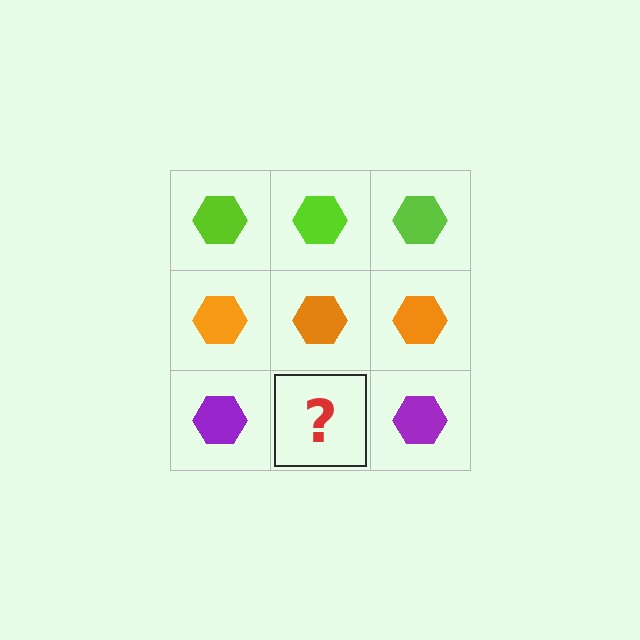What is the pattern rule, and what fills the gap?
The rule is that each row has a consistent color. The gap should be filled with a purple hexagon.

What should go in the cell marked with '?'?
The missing cell should contain a purple hexagon.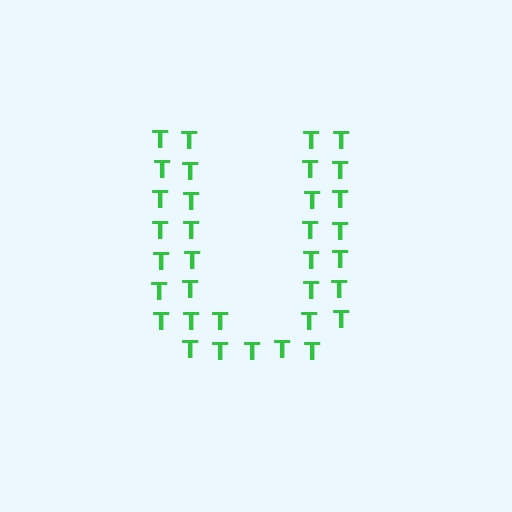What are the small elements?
The small elements are letter T's.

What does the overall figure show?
The overall figure shows the letter U.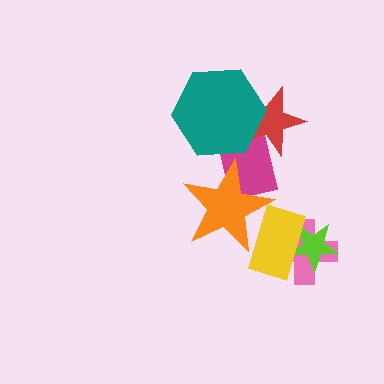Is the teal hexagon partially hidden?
No, no other shape covers it.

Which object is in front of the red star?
The teal hexagon is in front of the red star.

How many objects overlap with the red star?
2 objects overlap with the red star.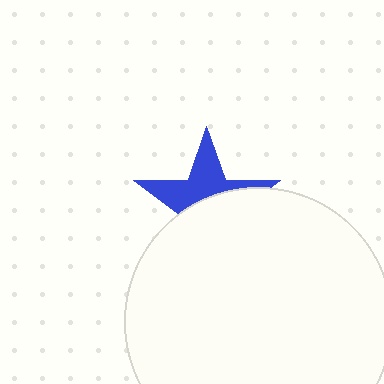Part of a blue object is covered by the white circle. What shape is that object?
It is a star.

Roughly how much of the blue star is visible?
About half of it is visible (roughly 45%).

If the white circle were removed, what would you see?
You would see the complete blue star.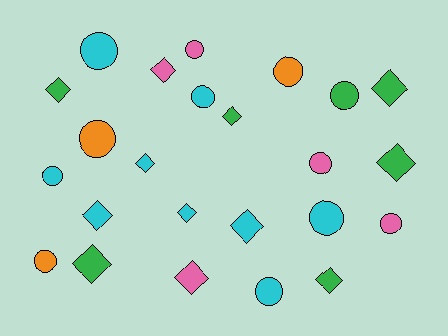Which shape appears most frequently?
Diamond, with 12 objects.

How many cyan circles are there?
There are 5 cyan circles.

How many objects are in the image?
There are 24 objects.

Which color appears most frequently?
Cyan, with 9 objects.